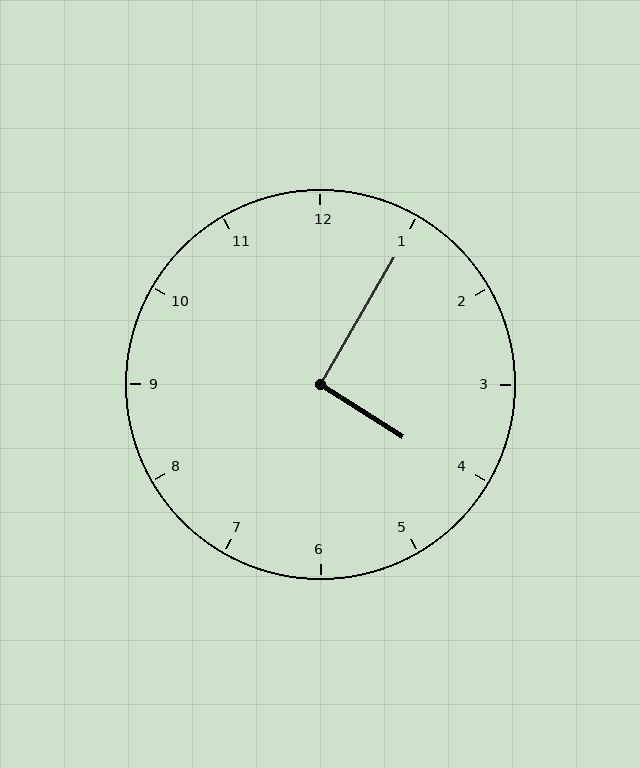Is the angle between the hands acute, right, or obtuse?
It is right.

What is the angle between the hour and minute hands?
Approximately 92 degrees.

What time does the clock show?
4:05.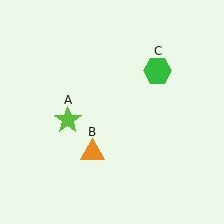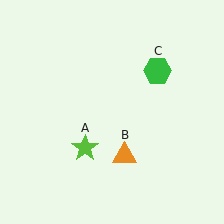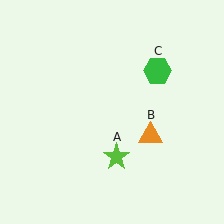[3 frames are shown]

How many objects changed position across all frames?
2 objects changed position: lime star (object A), orange triangle (object B).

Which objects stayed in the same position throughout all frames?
Green hexagon (object C) remained stationary.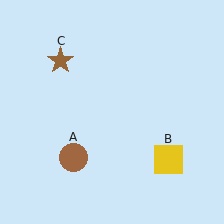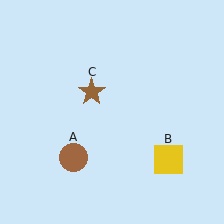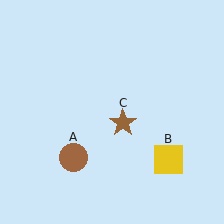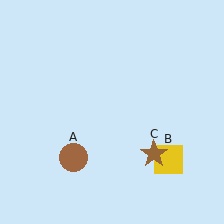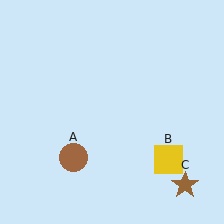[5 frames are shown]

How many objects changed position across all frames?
1 object changed position: brown star (object C).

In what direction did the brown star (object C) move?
The brown star (object C) moved down and to the right.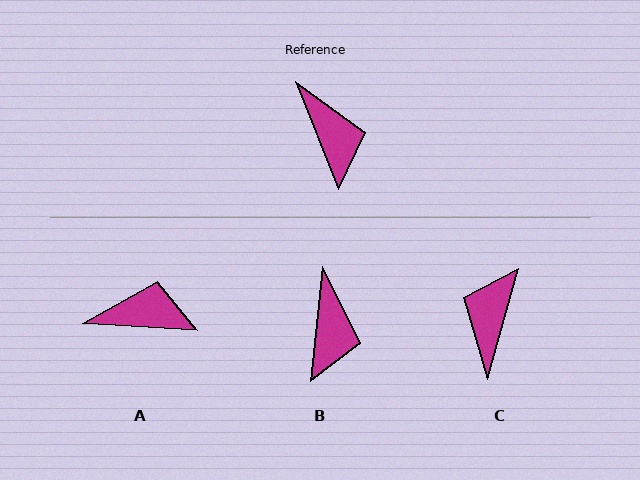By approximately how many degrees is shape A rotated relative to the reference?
Approximately 65 degrees counter-clockwise.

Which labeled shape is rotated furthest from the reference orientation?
C, about 143 degrees away.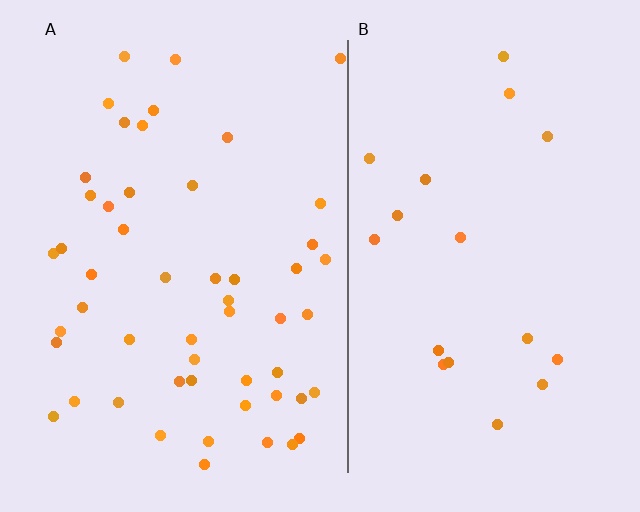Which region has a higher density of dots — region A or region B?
A (the left).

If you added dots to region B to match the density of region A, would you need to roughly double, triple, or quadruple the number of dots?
Approximately triple.